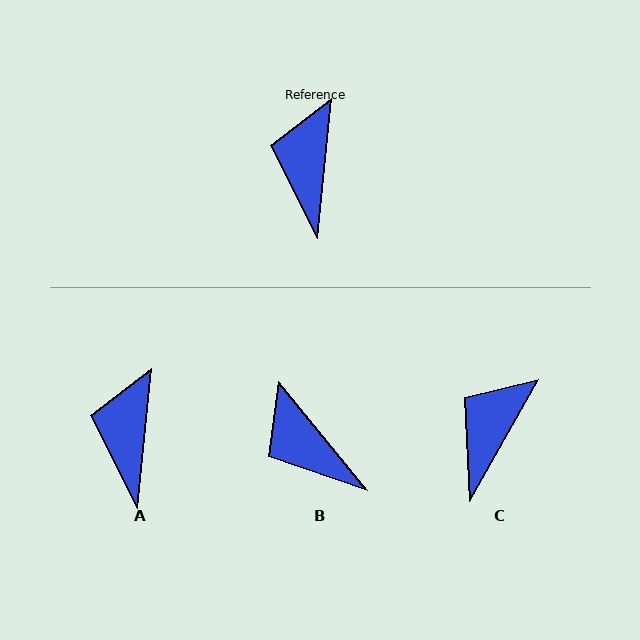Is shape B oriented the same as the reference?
No, it is off by about 45 degrees.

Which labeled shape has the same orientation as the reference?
A.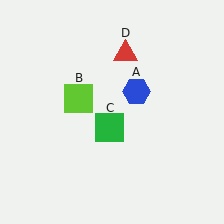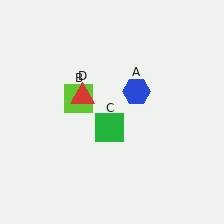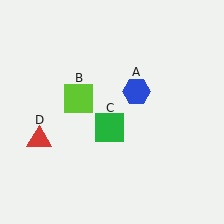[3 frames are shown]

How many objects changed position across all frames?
1 object changed position: red triangle (object D).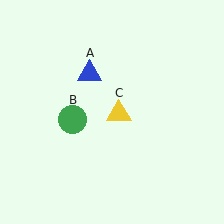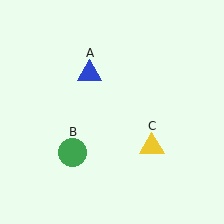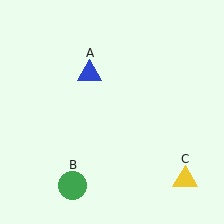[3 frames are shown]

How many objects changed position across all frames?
2 objects changed position: green circle (object B), yellow triangle (object C).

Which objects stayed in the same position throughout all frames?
Blue triangle (object A) remained stationary.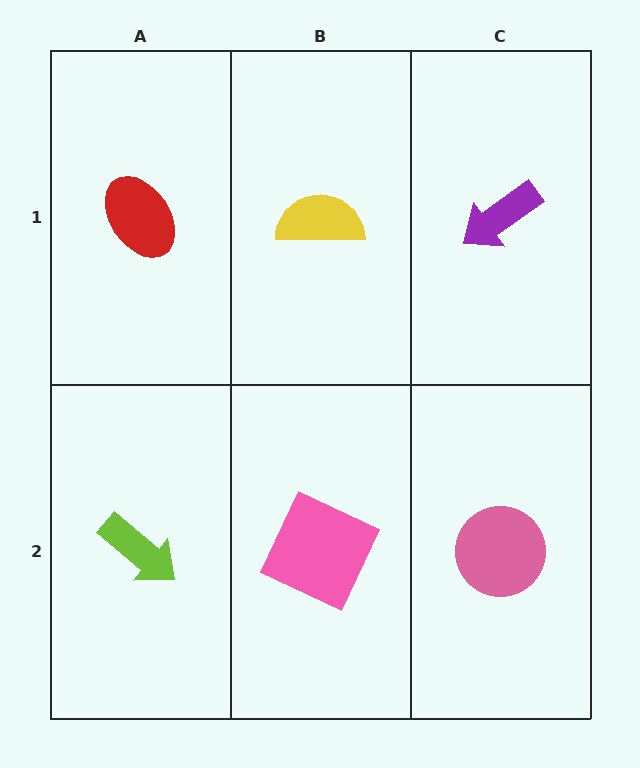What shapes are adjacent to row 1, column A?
A lime arrow (row 2, column A), a yellow semicircle (row 1, column B).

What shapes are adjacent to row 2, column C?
A purple arrow (row 1, column C), a pink square (row 2, column B).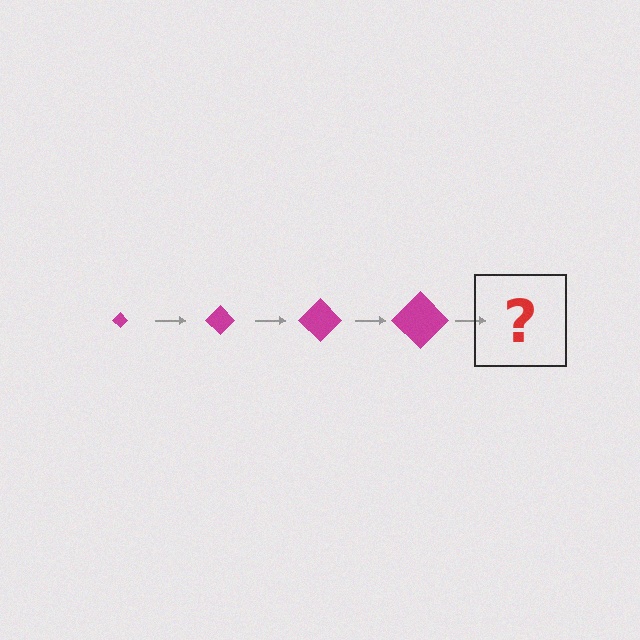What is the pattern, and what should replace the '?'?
The pattern is that the diamond gets progressively larger each step. The '?' should be a magenta diamond, larger than the previous one.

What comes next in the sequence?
The next element should be a magenta diamond, larger than the previous one.